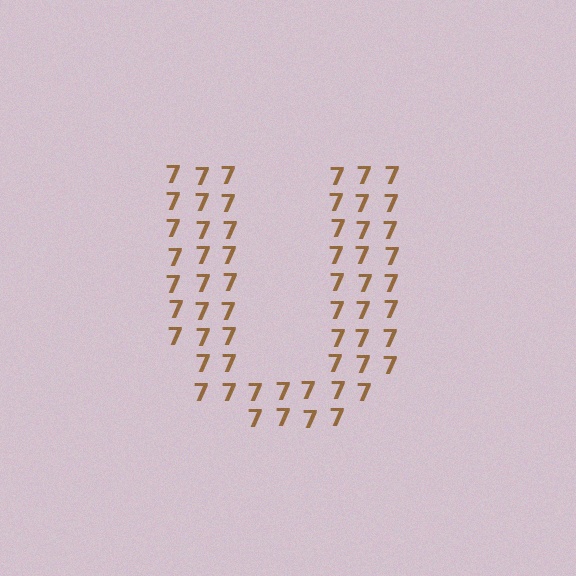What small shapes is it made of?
It is made of small digit 7's.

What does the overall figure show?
The overall figure shows the letter U.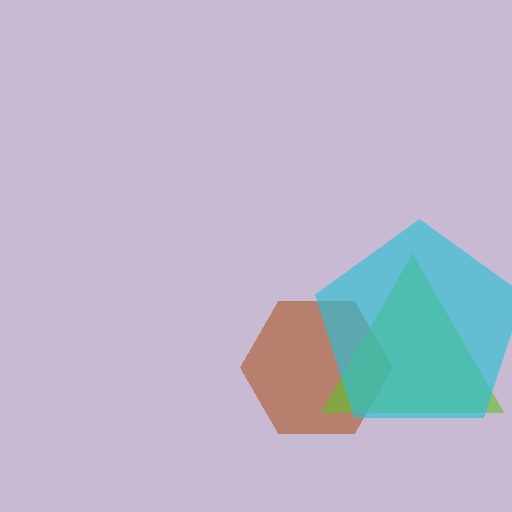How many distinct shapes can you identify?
There are 3 distinct shapes: a brown hexagon, a lime triangle, a cyan pentagon.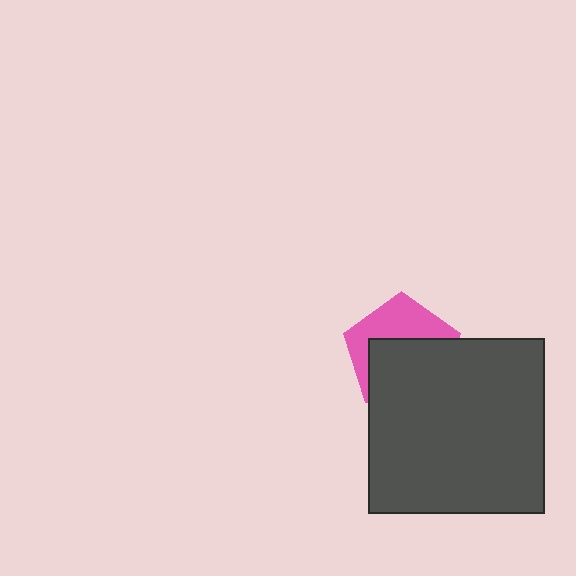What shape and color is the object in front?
The object in front is a dark gray square.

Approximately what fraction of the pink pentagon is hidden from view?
Roughly 59% of the pink pentagon is hidden behind the dark gray square.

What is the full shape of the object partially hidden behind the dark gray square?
The partially hidden object is a pink pentagon.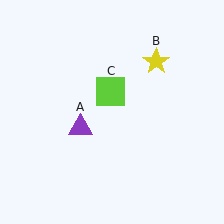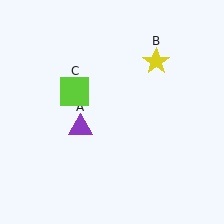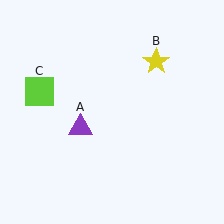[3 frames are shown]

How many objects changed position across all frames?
1 object changed position: lime square (object C).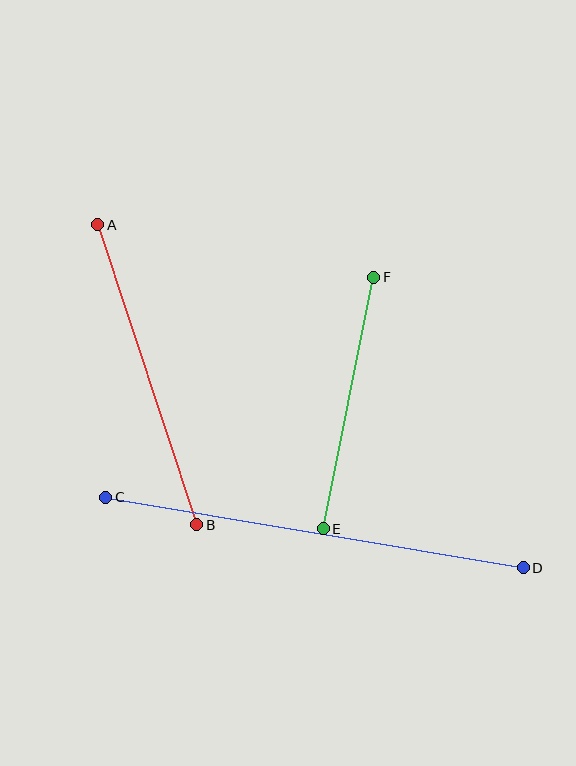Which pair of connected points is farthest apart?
Points C and D are farthest apart.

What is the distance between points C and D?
The distance is approximately 424 pixels.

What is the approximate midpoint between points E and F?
The midpoint is at approximately (348, 403) pixels.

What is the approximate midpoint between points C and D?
The midpoint is at approximately (315, 532) pixels.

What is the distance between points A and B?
The distance is approximately 316 pixels.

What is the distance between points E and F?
The distance is approximately 257 pixels.